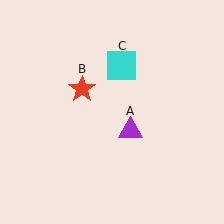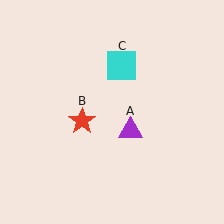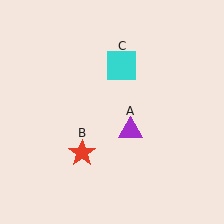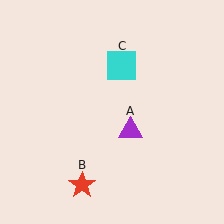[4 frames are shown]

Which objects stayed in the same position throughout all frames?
Purple triangle (object A) and cyan square (object C) remained stationary.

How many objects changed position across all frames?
1 object changed position: red star (object B).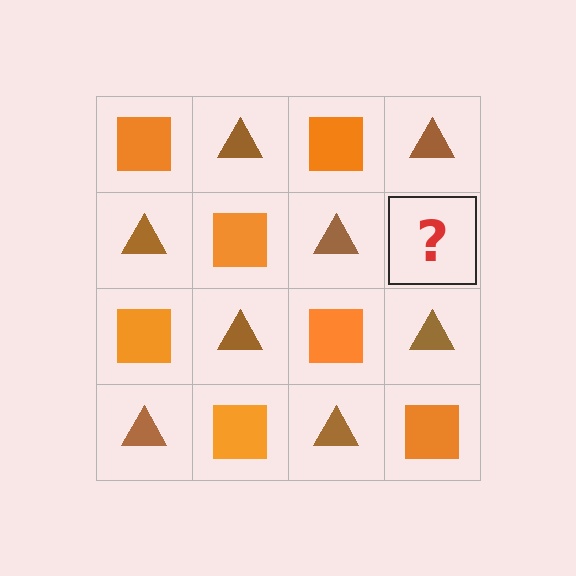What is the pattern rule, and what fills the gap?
The rule is that it alternates orange square and brown triangle in a checkerboard pattern. The gap should be filled with an orange square.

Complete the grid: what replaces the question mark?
The question mark should be replaced with an orange square.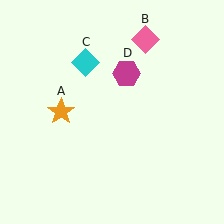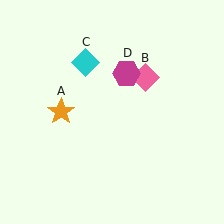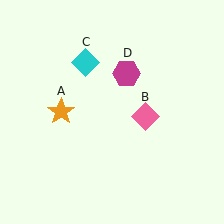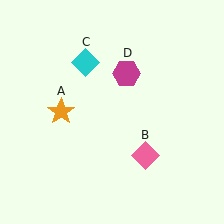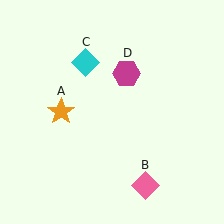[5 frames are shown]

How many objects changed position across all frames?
1 object changed position: pink diamond (object B).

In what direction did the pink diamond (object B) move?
The pink diamond (object B) moved down.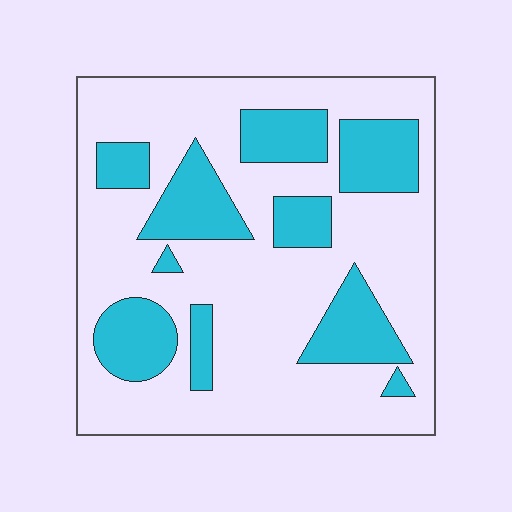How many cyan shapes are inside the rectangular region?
10.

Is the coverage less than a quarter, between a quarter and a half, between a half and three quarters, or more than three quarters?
Between a quarter and a half.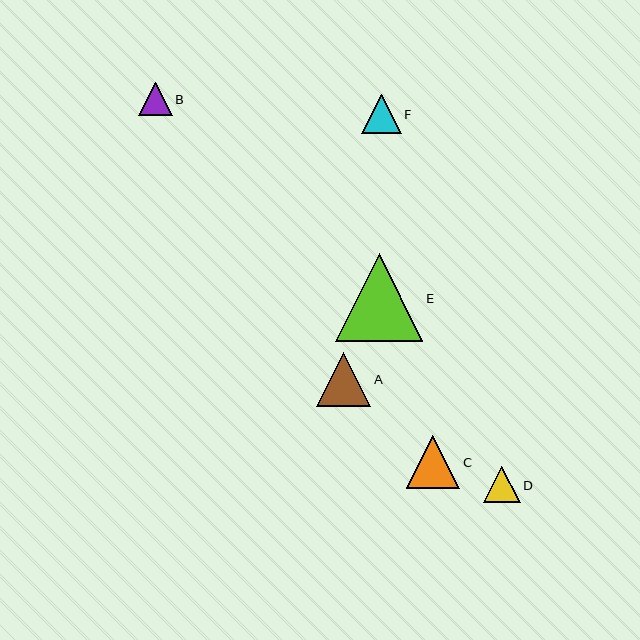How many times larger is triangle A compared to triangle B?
Triangle A is approximately 1.6 times the size of triangle B.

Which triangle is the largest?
Triangle E is the largest with a size of approximately 88 pixels.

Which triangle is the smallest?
Triangle B is the smallest with a size of approximately 33 pixels.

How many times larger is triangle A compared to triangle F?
Triangle A is approximately 1.4 times the size of triangle F.